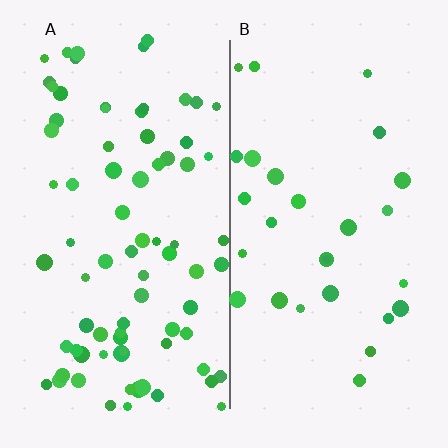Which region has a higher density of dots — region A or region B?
A (the left).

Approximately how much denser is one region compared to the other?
Approximately 2.8× — region A over region B.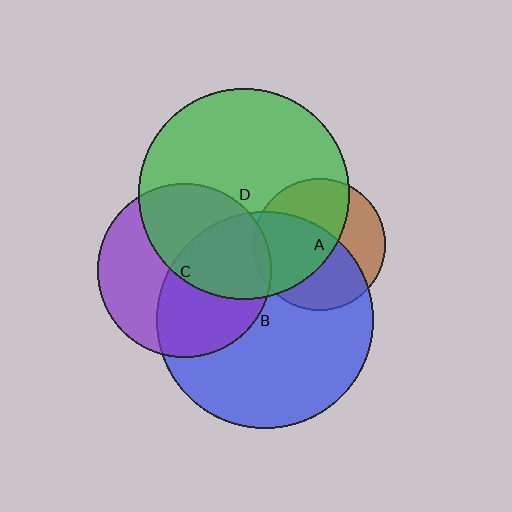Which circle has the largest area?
Circle B (blue).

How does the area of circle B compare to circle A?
Approximately 2.7 times.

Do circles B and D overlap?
Yes.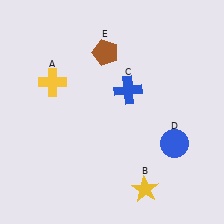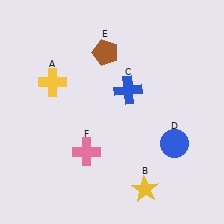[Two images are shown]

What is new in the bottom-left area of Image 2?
A pink cross (F) was added in the bottom-left area of Image 2.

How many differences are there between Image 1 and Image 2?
There is 1 difference between the two images.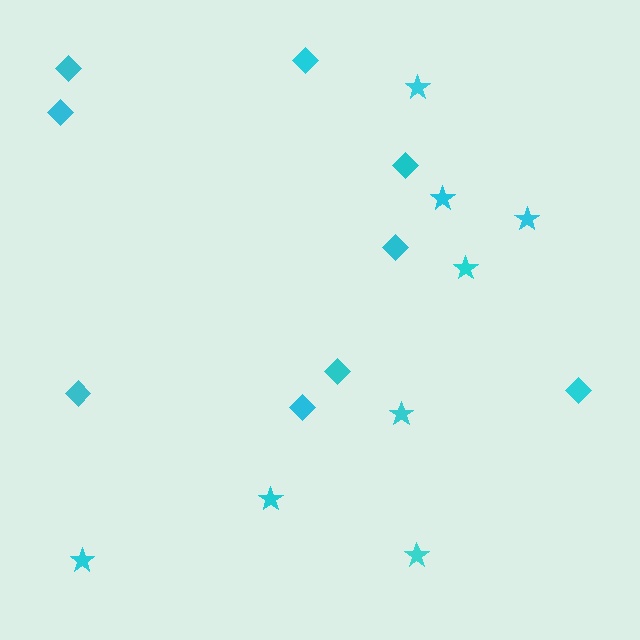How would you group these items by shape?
There are 2 groups: one group of diamonds (9) and one group of stars (8).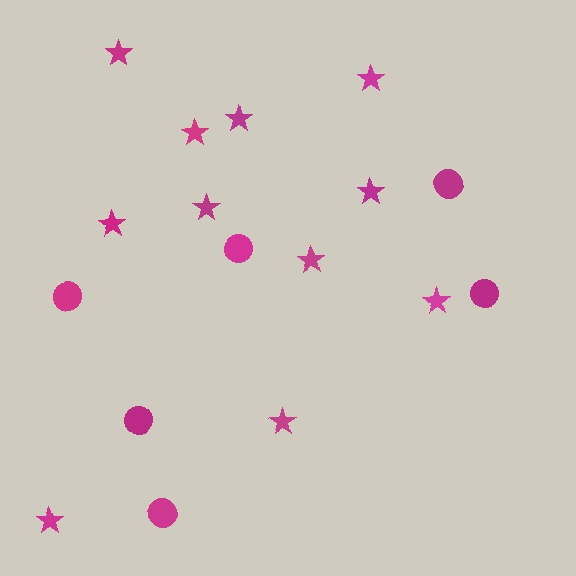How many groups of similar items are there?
There are 2 groups: one group of circles (6) and one group of stars (11).